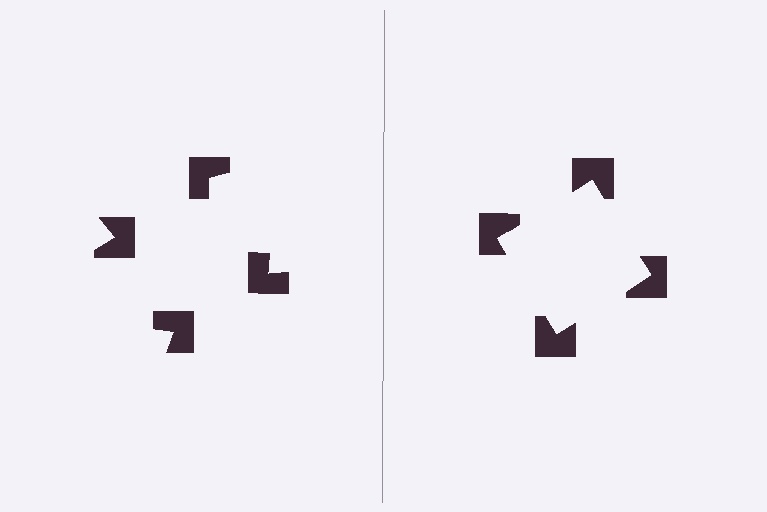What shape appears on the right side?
An illusory square.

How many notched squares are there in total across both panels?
8 — 4 on each side.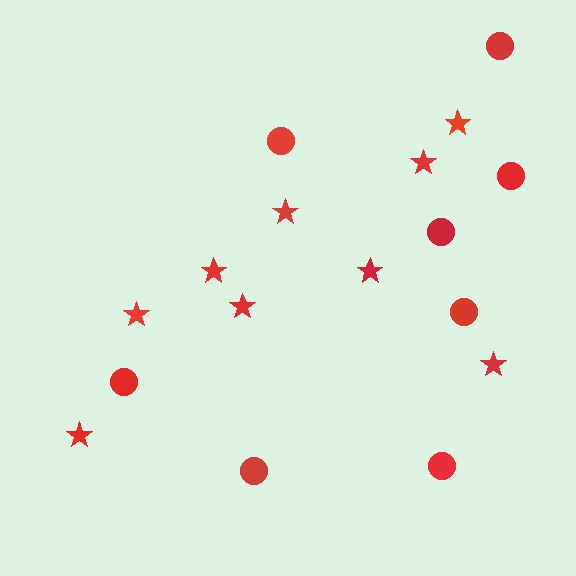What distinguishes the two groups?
There are 2 groups: one group of circles (8) and one group of stars (9).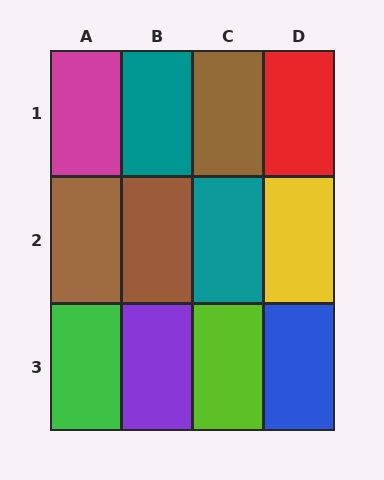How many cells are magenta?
1 cell is magenta.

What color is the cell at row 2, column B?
Brown.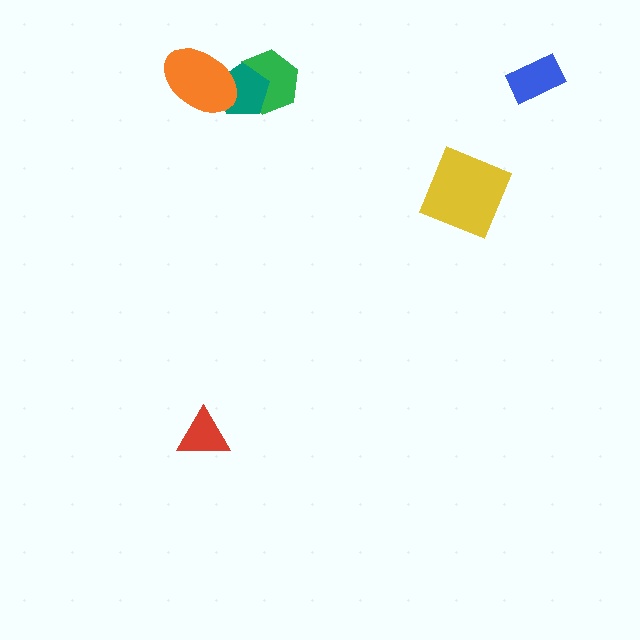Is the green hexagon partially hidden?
Yes, it is partially covered by another shape.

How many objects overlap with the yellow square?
0 objects overlap with the yellow square.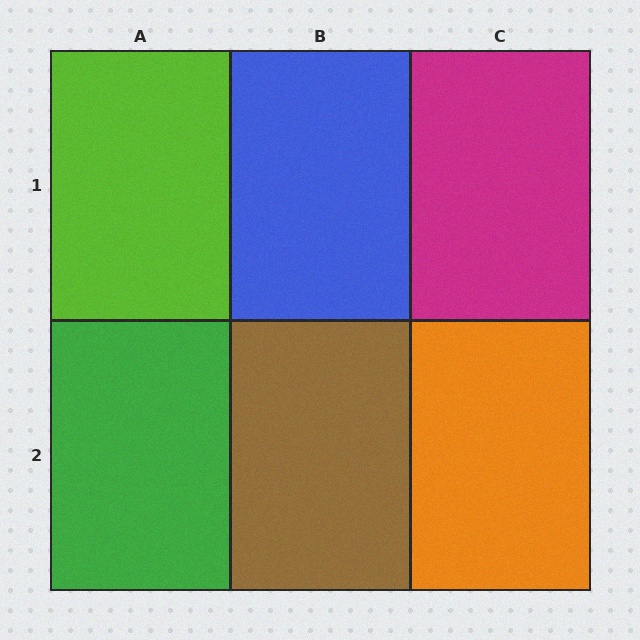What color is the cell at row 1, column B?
Blue.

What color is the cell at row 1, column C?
Magenta.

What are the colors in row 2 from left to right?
Green, brown, orange.